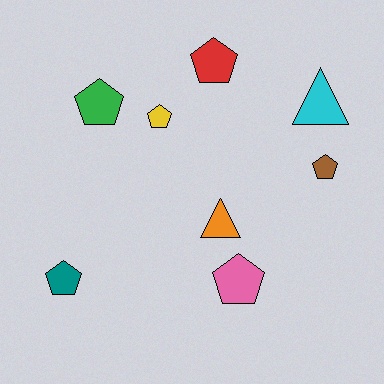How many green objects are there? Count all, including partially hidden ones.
There is 1 green object.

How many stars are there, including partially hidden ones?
There are no stars.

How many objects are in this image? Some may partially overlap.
There are 8 objects.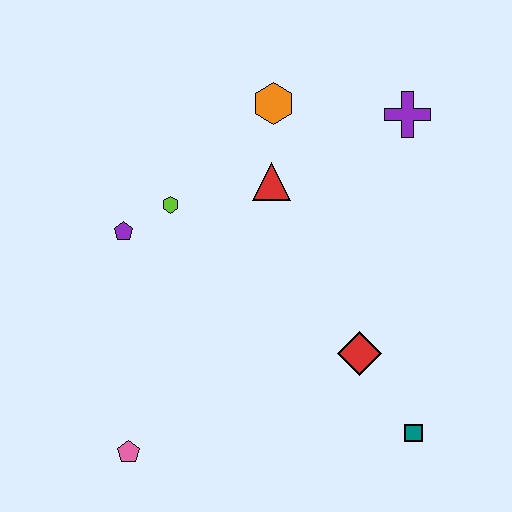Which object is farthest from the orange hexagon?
The pink pentagon is farthest from the orange hexagon.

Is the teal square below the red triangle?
Yes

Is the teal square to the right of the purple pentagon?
Yes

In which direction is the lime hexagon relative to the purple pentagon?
The lime hexagon is to the right of the purple pentagon.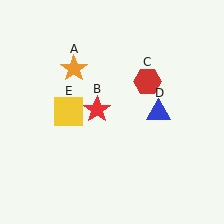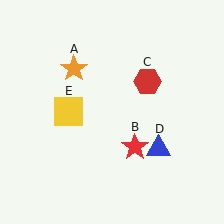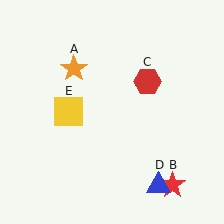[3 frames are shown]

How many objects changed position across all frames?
2 objects changed position: red star (object B), blue triangle (object D).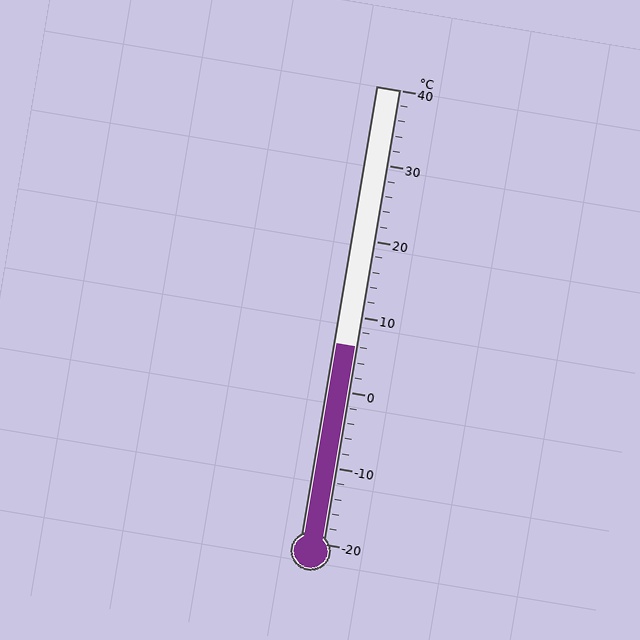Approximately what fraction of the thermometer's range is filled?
The thermometer is filled to approximately 45% of its range.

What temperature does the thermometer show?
The thermometer shows approximately 6°C.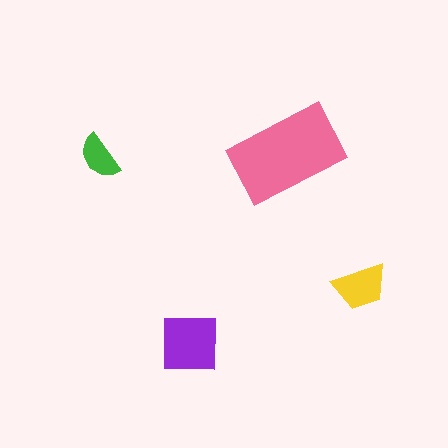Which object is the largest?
The pink rectangle.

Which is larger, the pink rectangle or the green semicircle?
The pink rectangle.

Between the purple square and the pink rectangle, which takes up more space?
The pink rectangle.